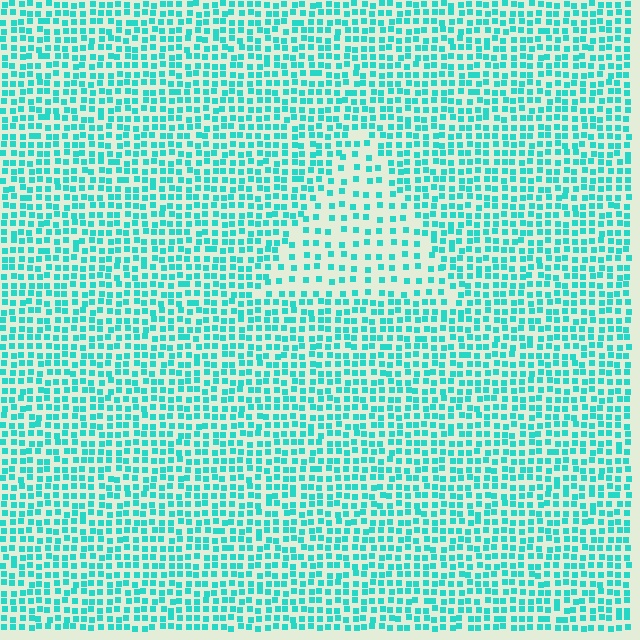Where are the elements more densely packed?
The elements are more densely packed outside the triangle boundary.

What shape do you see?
I see a triangle.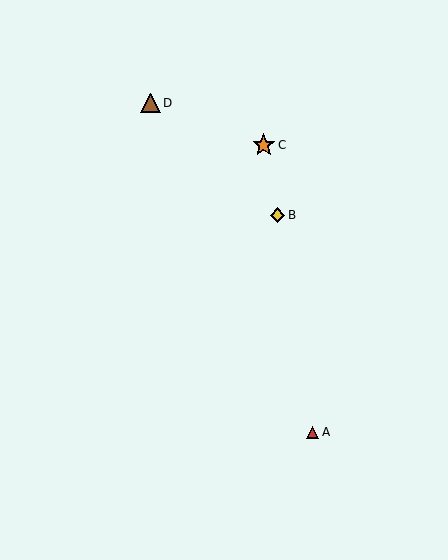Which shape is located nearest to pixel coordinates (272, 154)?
The orange star (labeled C) at (264, 145) is nearest to that location.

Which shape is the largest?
The orange star (labeled C) is the largest.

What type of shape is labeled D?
Shape D is a brown triangle.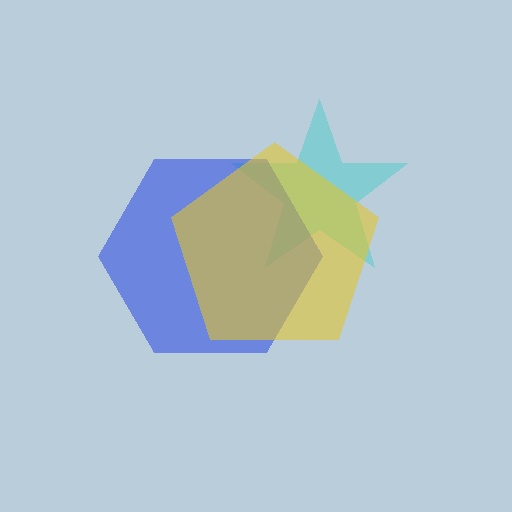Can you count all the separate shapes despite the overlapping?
Yes, there are 3 separate shapes.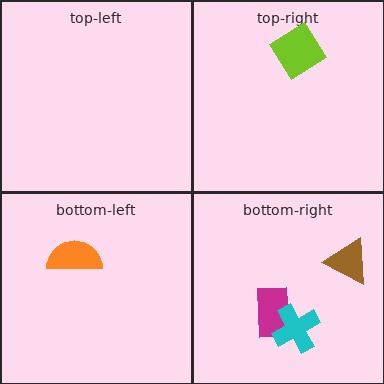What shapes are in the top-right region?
The lime diamond.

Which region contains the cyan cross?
The bottom-right region.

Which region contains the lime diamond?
The top-right region.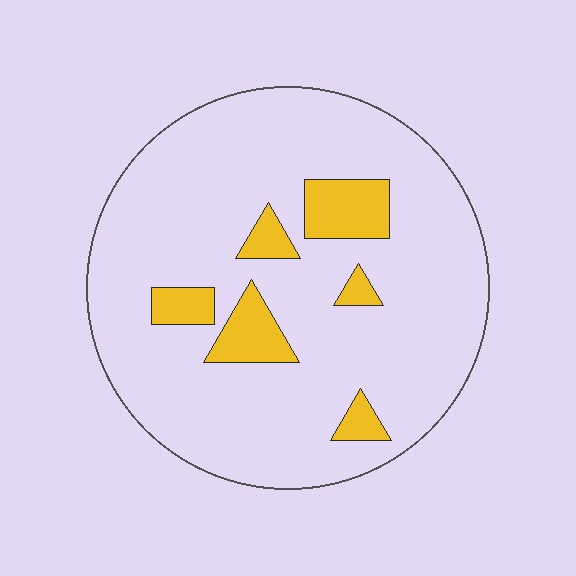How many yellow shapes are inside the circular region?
6.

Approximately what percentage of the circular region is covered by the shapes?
Approximately 15%.